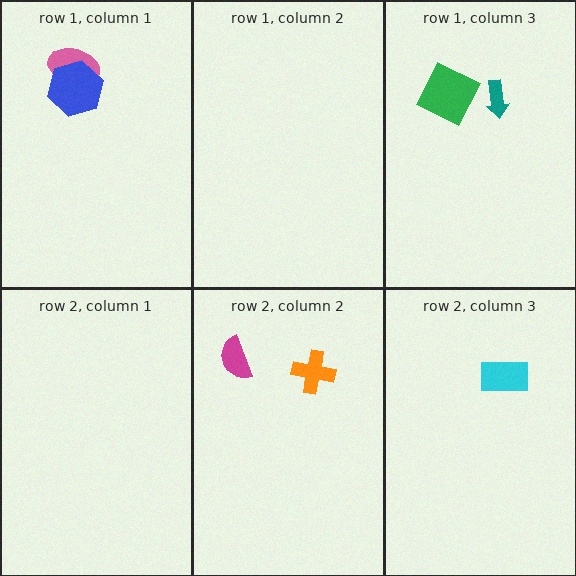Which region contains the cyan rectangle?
The row 2, column 3 region.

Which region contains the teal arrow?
The row 1, column 3 region.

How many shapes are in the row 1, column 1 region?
2.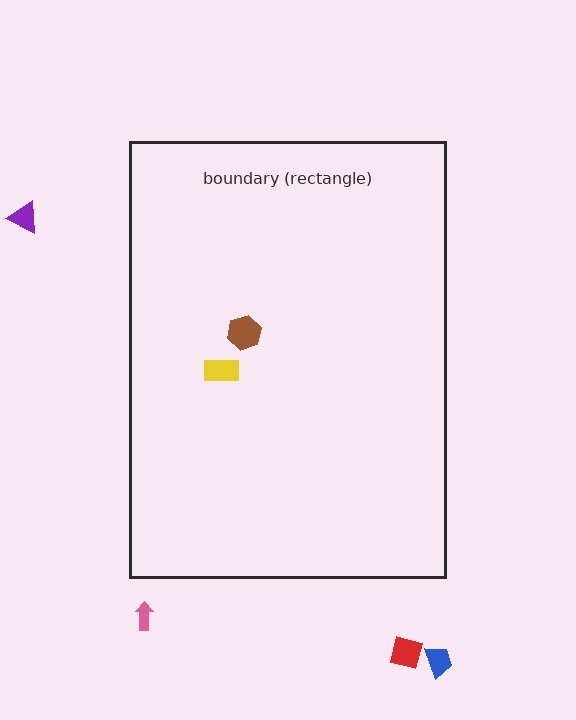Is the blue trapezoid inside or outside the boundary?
Outside.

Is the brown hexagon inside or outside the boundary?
Inside.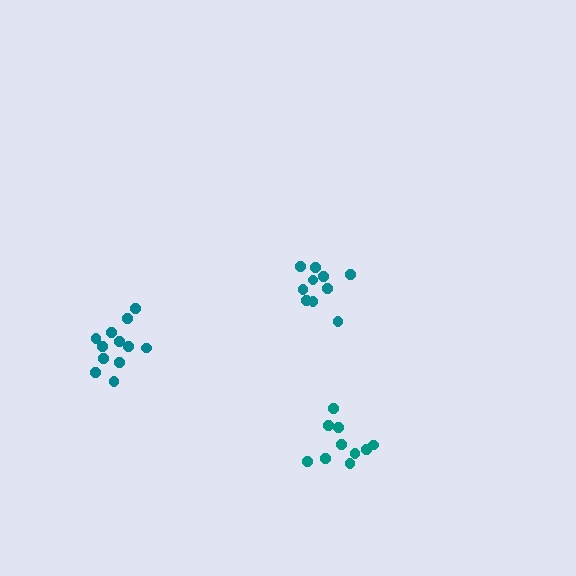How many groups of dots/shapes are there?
There are 3 groups.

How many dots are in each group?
Group 1: 10 dots, Group 2: 12 dots, Group 3: 10 dots (32 total).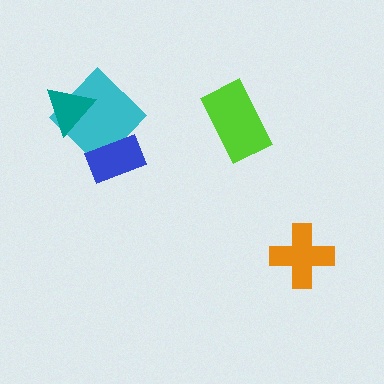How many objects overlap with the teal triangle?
1 object overlaps with the teal triangle.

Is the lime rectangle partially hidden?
No, no other shape covers it.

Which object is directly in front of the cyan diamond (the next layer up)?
The blue rectangle is directly in front of the cyan diamond.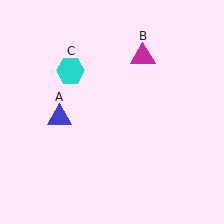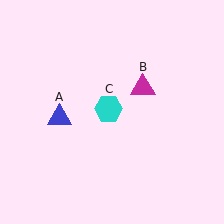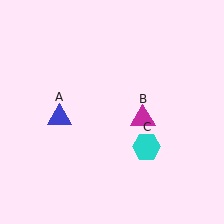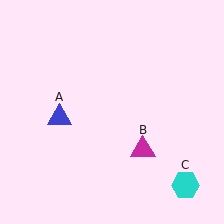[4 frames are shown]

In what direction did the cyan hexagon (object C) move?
The cyan hexagon (object C) moved down and to the right.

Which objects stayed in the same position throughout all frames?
Blue triangle (object A) remained stationary.